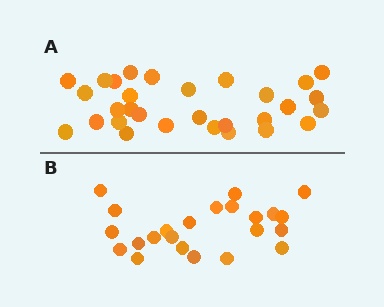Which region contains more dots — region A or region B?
Region A (the top region) has more dots.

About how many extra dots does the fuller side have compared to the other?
Region A has roughly 8 or so more dots than region B.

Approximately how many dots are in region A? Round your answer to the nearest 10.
About 30 dots.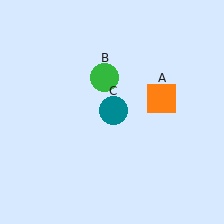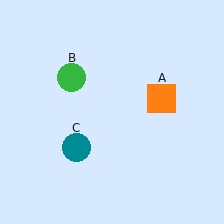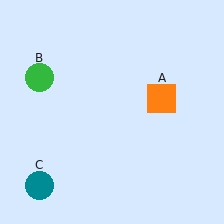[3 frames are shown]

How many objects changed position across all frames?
2 objects changed position: green circle (object B), teal circle (object C).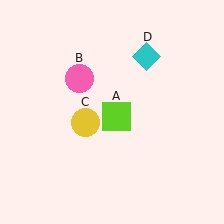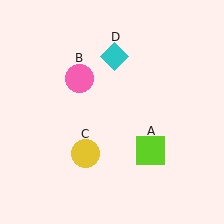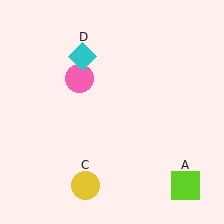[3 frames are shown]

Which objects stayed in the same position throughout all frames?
Pink circle (object B) remained stationary.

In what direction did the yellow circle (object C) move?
The yellow circle (object C) moved down.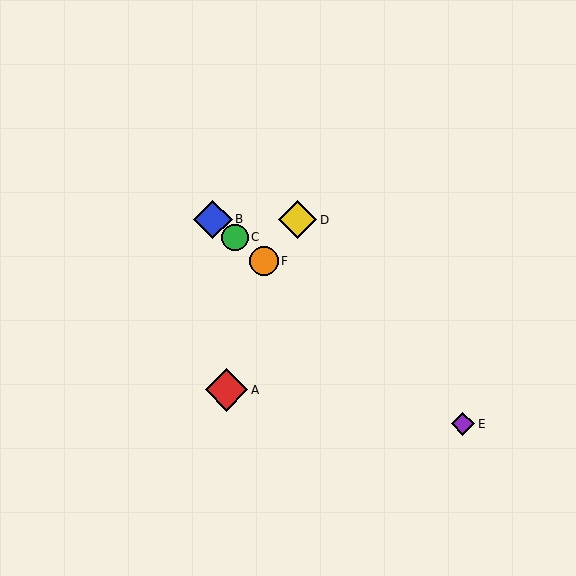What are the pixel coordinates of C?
Object C is at (235, 237).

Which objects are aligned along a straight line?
Objects B, C, E, F are aligned along a straight line.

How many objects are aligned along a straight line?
4 objects (B, C, E, F) are aligned along a straight line.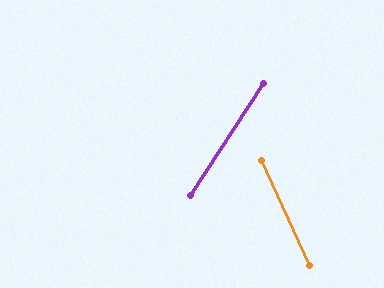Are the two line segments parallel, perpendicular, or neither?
Neither parallel nor perpendicular — they differ by about 57°.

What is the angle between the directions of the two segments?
Approximately 57 degrees.